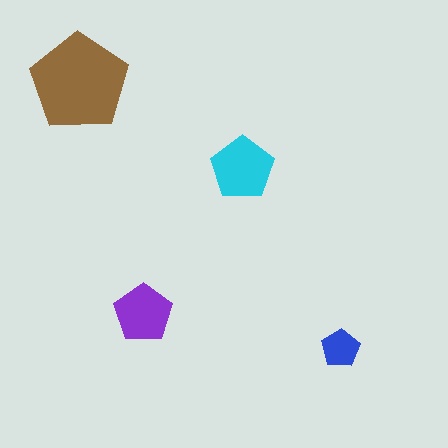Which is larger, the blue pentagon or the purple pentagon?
The purple one.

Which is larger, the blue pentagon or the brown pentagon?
The brown one.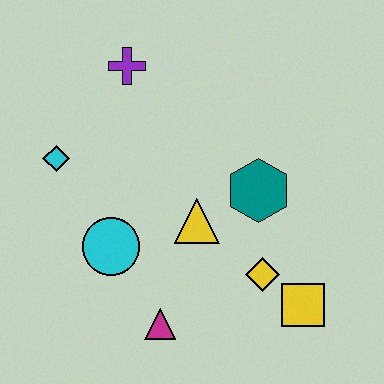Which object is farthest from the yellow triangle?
The purple cross is farthest from the yellow triangle.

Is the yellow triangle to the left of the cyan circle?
No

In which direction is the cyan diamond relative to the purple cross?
The cyan diamond is below the purple cross.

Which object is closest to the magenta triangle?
The cyan circle is closest to the magenta triangle.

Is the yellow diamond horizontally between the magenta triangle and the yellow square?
Yes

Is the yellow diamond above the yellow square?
Yes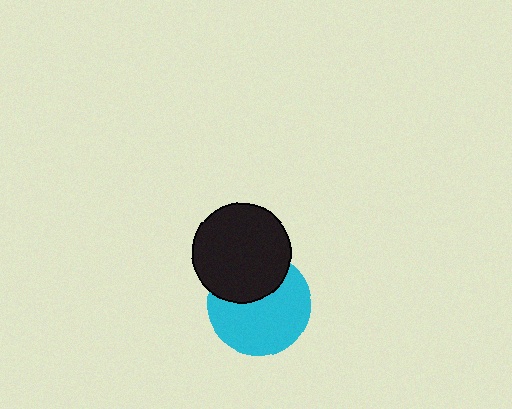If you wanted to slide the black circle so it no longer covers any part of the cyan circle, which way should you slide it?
Slide it up — that is the most direct way to separate the two shapes.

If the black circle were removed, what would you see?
You would see the complete cyan circle.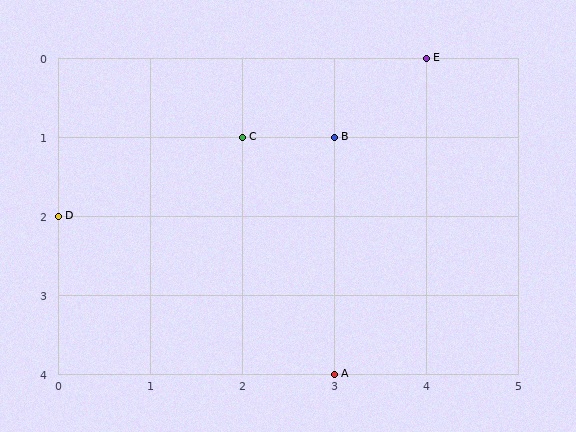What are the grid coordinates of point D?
Point D is at grid coordinates (0, 2).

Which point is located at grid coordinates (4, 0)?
Point E is at (4, 0).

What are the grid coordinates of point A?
Point A is at grid coordinates (3, 4).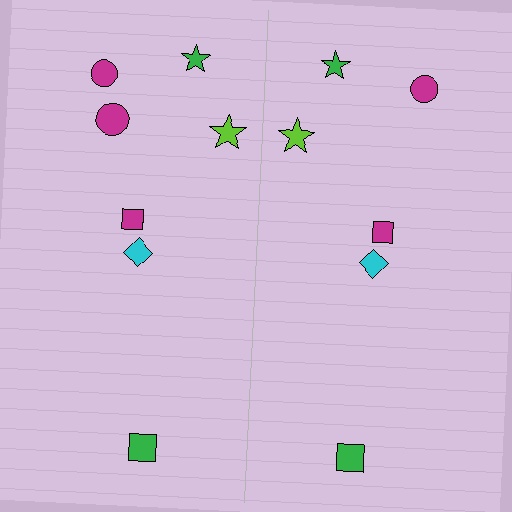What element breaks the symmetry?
A magenta circle is missing from the right side.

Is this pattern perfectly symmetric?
No, the pattern is not perfectly symmetric. A magenta circle is missing from the right side.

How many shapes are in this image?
There are 13 shapes in this image.